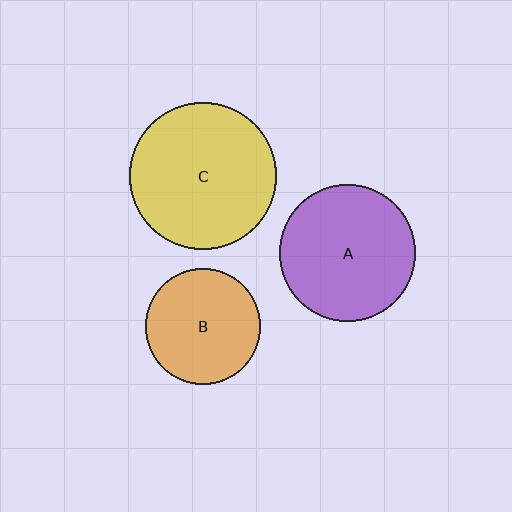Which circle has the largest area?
Circle C (yellow).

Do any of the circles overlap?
No, none of the circles overlap.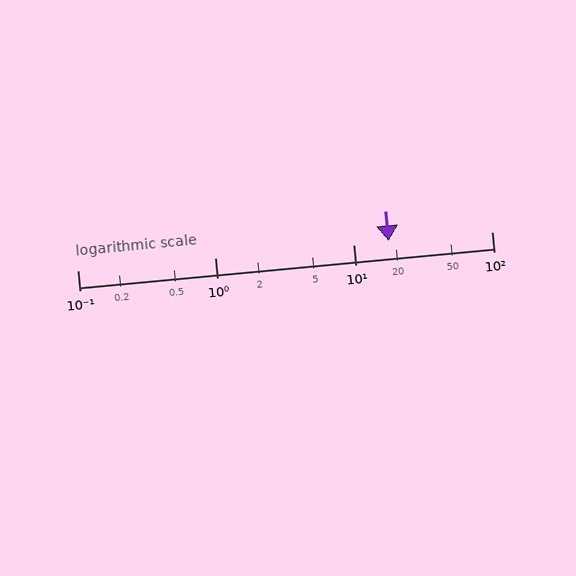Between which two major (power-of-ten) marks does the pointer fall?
The pointer is between 10 and 100.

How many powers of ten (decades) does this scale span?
The scale spans 3 decades, from 0.1 to 100.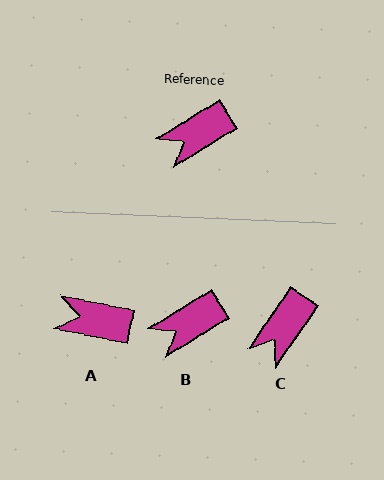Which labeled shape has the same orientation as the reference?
B.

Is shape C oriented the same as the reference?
No, it is off by about 23 degrees.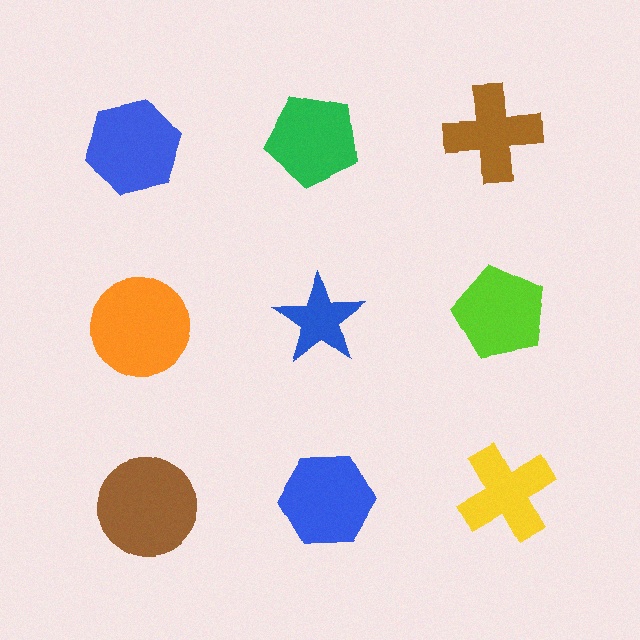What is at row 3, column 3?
A yellow cross.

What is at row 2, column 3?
A lime pentagon.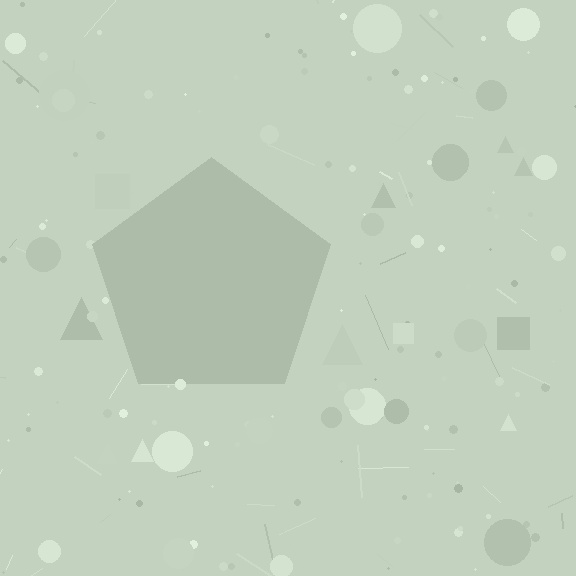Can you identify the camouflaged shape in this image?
The camouflaged shape is a pentagon.